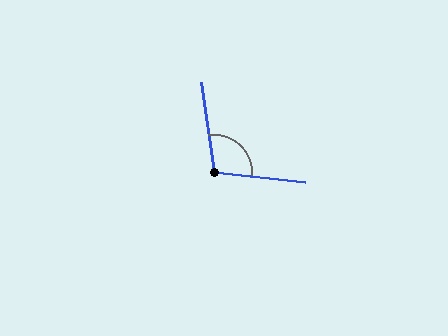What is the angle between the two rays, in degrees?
Approximately 104 degrees.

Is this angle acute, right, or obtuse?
It is obtuse.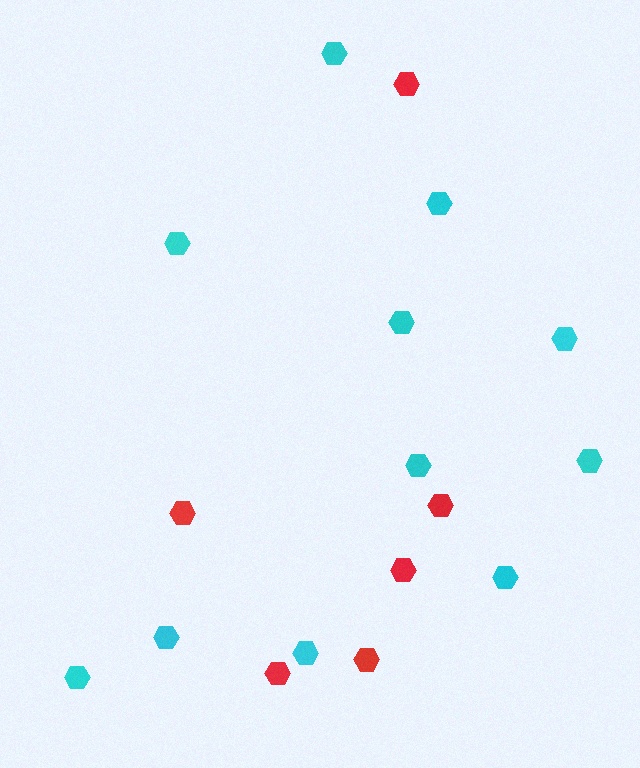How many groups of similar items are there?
There are 2 groups: one group of red hexagons (6) and one group of cyan hexagons (11).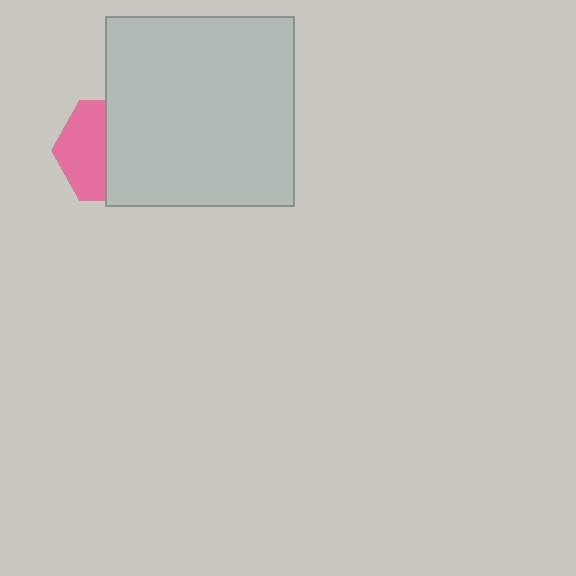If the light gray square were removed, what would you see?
You would see the complete pink hexagon.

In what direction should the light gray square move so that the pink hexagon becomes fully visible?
The light gray square should move right. That is the shortest direction to clear the overlap and leave the pink hexagon fully visible.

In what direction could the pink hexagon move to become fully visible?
The pink hexagon could move left. That would shift it out from behind the light gray square entirely.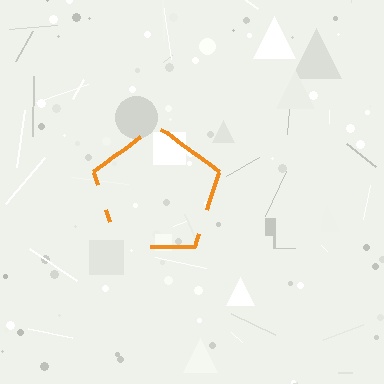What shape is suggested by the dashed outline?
The dashed outline suggests a pentagon.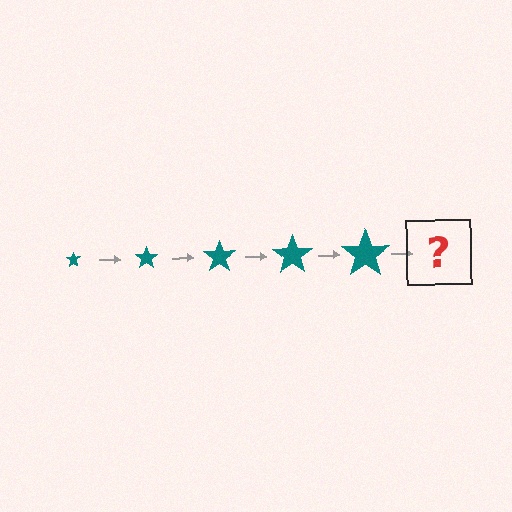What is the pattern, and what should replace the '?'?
The pattern is that the star gets progressively larger each step. The '?' should be a teal star, larger than the previous one.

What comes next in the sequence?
The next element should be a teal star, larger than the previous one.